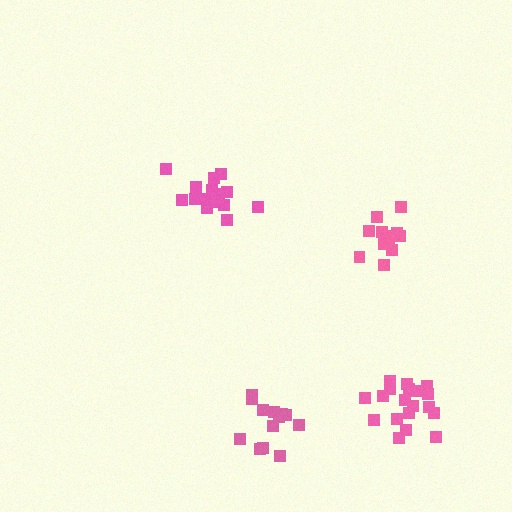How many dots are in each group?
Group 1: 14 dots, Group 2: 13 dots, Group 3: 15 dots, Group 4: 19 dots (61 total).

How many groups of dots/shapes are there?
There are 4 groups.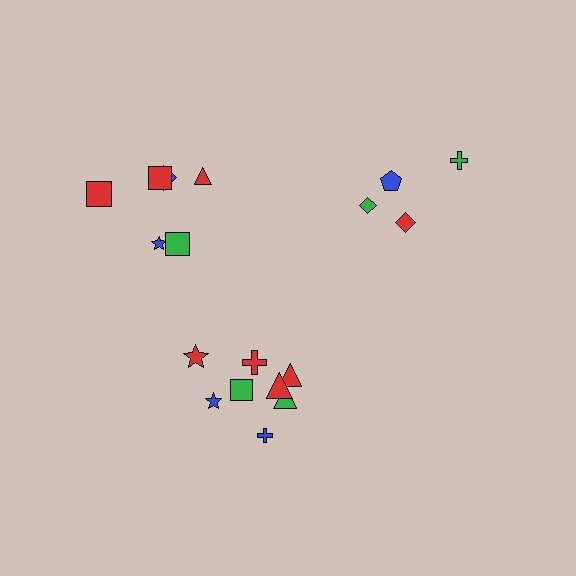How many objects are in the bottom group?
There are 8 objects.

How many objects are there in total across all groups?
There are 18 objects.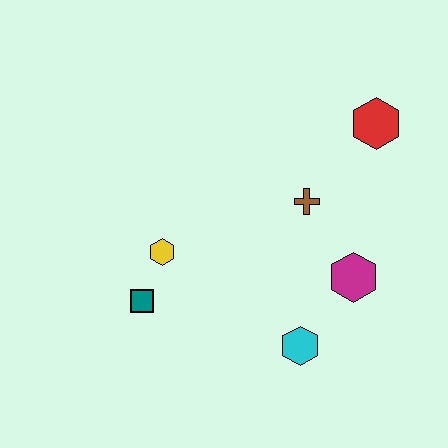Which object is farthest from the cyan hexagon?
The red hexagon is farthest from the cyan hexagon.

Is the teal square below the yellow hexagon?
Yes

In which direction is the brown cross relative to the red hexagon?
The brown cross is below the red hexagon.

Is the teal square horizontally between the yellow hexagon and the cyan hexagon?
No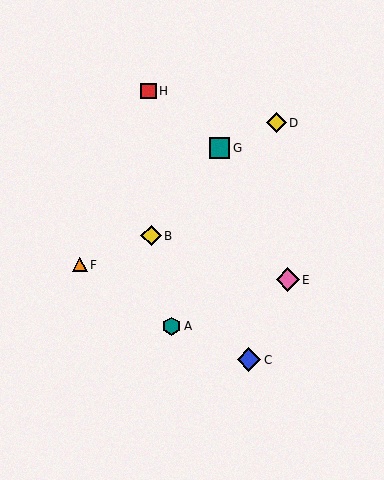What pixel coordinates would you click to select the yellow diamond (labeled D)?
Click at (277, 123) to select the yellow diamond D.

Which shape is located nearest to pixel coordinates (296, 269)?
The pink diamond (labeled E) at (288, 280) is nearest to that location.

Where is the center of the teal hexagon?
The center of the teal hexagon is at (172, 326).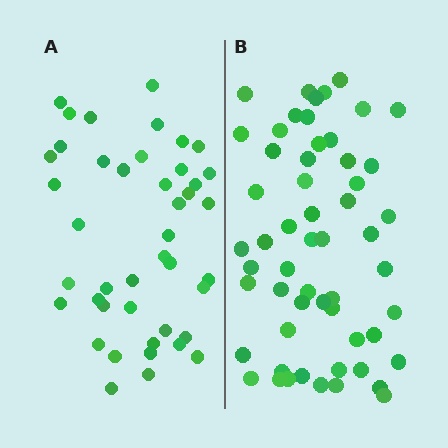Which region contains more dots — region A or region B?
Region B (the right region) has more dots.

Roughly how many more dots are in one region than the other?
Region B has approximately 15 more dots than region A.